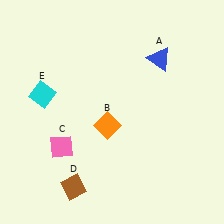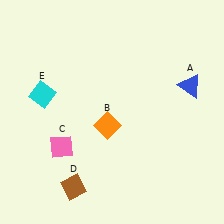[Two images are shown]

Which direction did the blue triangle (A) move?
The blue triangle (A) moved right.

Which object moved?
The blue triangle (A) moved right.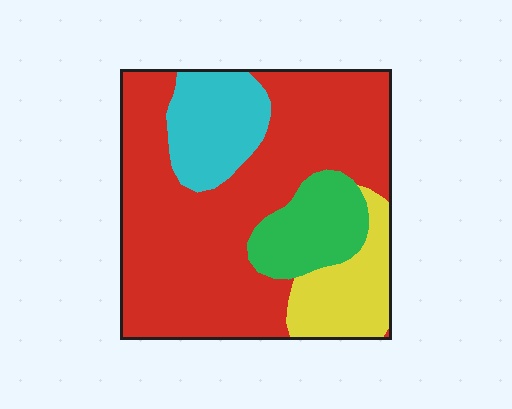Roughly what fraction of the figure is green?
Green takes up less than a quarter of the figure.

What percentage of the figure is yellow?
Yellow covers around 15% of the figure.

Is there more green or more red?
Red.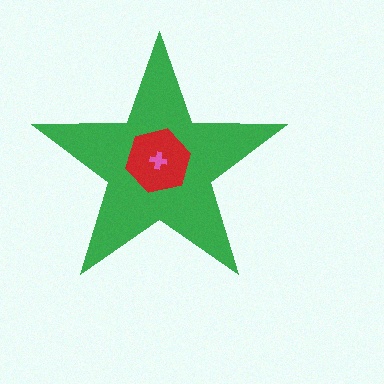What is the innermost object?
The pink cross.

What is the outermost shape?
The green star.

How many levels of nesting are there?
3.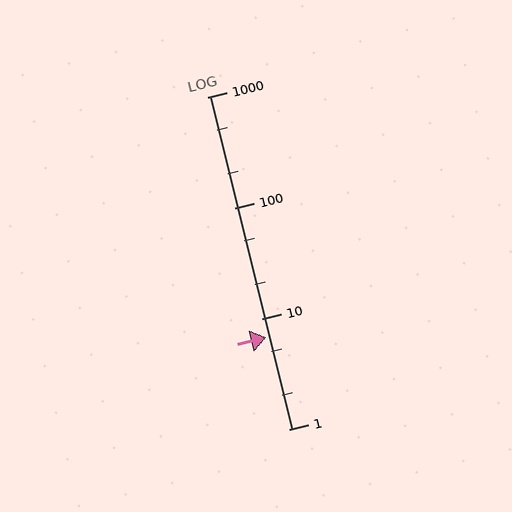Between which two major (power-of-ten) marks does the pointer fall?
The pointer is between 1 and 10.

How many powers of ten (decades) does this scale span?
The scale spans 3 decades, from 1 to 1000.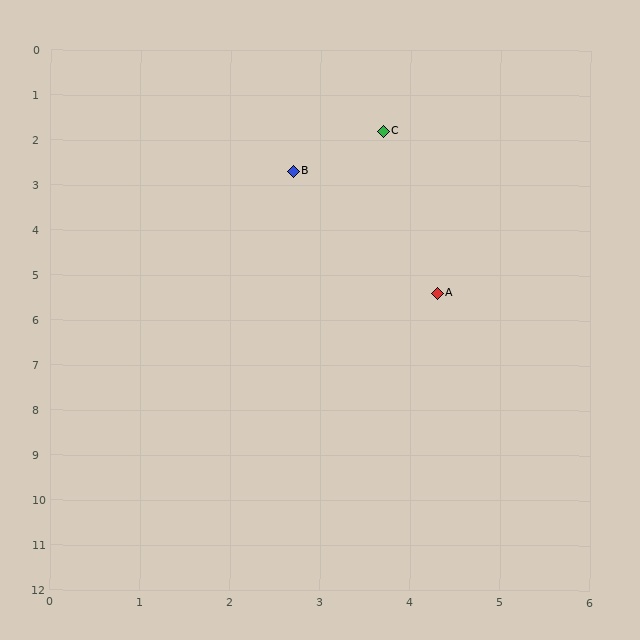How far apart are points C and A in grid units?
Points C and A are about 3.6 grid units apart.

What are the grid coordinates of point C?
Point C is at approximately (3.7, 1.8).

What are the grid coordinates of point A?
Point A is at approximately (4.3, 5.4).